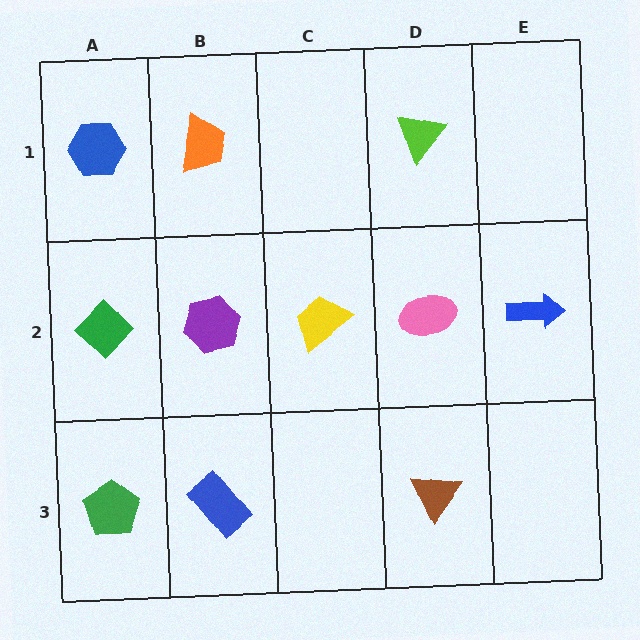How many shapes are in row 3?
3 shapes.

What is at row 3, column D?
A brown triangle.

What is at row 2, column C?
A yellow trapezoid.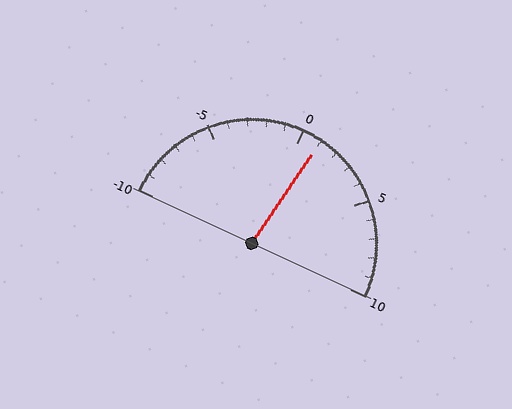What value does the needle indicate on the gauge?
The needle indicates approximately 1.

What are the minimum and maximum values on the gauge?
The gauge ranges from -10 to 10.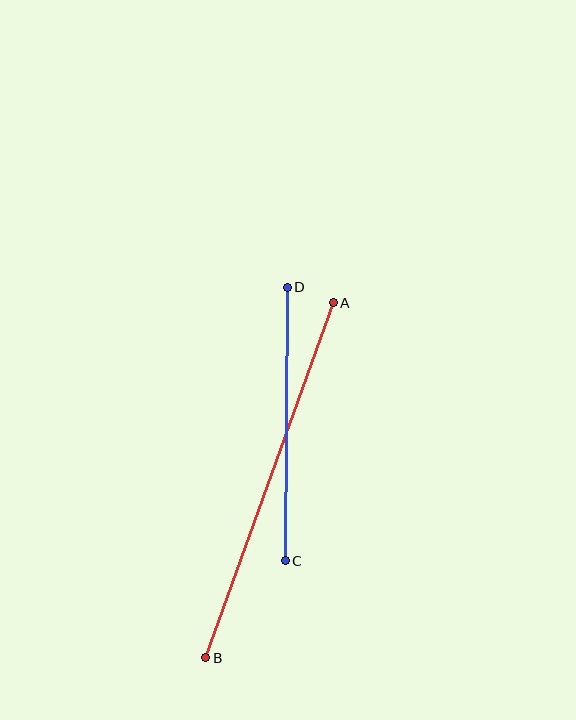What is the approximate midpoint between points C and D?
The midpoint is at approximately (286, 424) pixels.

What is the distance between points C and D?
The distance is approximately 274 pixels.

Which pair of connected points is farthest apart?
Points A and B are farthest apart.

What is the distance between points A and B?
The distance is approximately 377 pixels.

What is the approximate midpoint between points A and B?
The midpoint is at approximately (270, 480) pixels.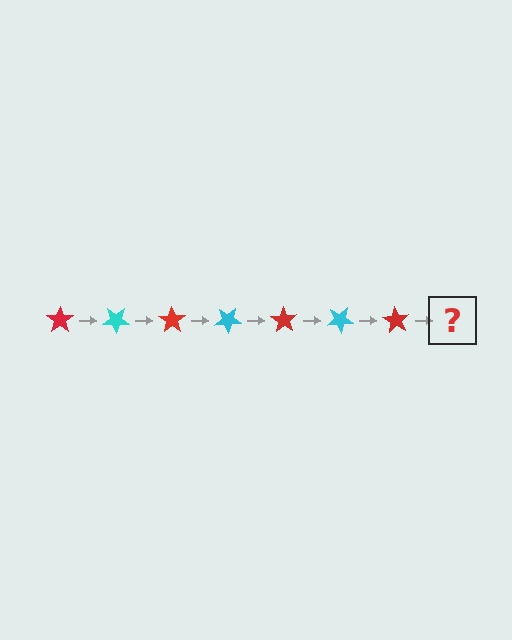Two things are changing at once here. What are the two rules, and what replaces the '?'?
The two rules are that it rotates 35 degrees each step and the color cycles through red and cyan. The '?' should be a cyan star, rotated 245 degrees from the start.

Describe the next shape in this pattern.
It should be a cyan star, rotated 245 degrees from the start.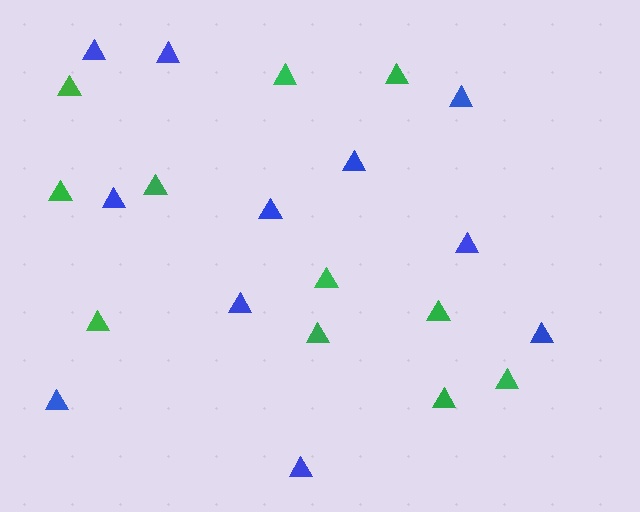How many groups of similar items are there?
There are 2 groups: one group of blue triangles (11) and one group of green triangles (11).